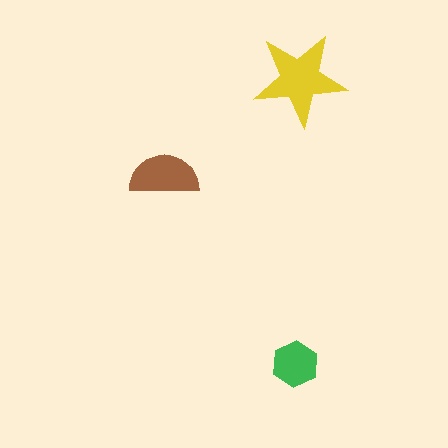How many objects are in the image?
There are 3 objects in the image.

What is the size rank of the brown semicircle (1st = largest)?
2nd.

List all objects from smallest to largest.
The green hexagon, the brown semicircle, the yellow star.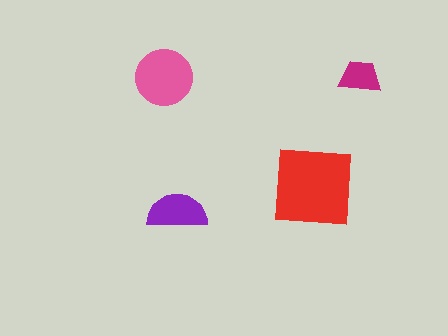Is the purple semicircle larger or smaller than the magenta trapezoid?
Larger.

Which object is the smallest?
The magenta trapezoid.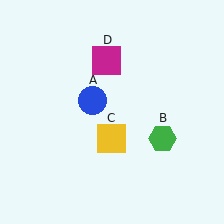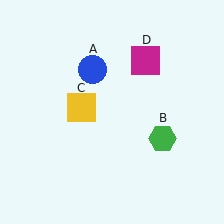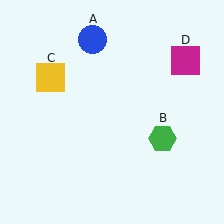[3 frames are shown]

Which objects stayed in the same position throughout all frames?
Green hexagon (object B) remained stationary.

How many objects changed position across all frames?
3 objects changed position: blue circle (object A), yellow square (object C), magenta square (object D).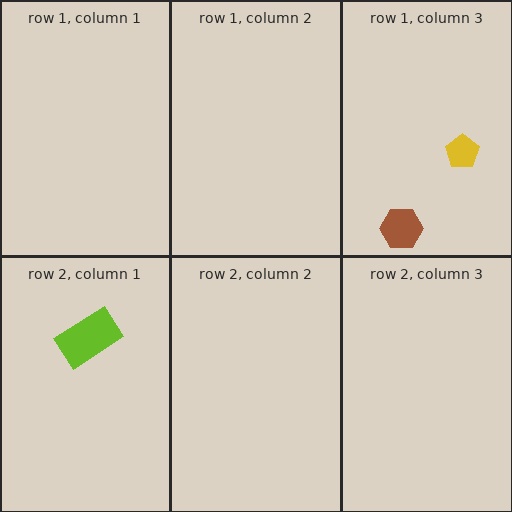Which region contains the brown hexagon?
The row 1, column 3 region.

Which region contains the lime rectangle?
The row 2, column 1 region.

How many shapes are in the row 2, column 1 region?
1.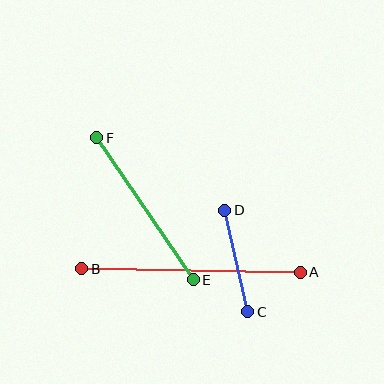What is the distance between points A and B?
The distance is approximately 219 pixels.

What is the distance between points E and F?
The distance is approximately 172 pixels.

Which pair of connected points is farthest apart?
Points A and B are farthest apart.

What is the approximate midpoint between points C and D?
The midpoint is at approximately (236, 261) pixels.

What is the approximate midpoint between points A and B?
The midpoint is at approximately (191, 270) pixels.